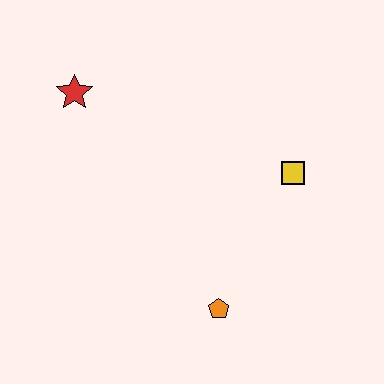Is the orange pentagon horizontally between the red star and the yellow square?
Yes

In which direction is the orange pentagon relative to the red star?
The orange pentagon is below the red star.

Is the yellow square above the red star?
No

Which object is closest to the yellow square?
The orange pentagon is closest to the yellow square.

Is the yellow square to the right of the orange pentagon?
Yes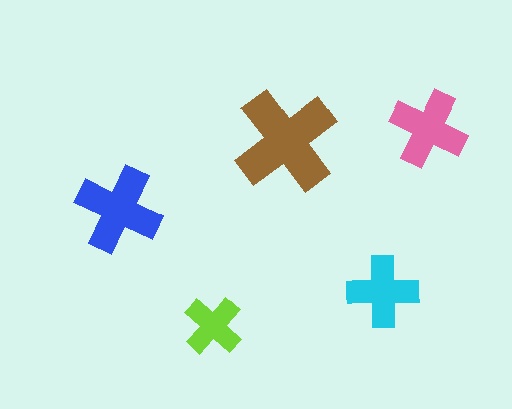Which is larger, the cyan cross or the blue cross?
The blue one.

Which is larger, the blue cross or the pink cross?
The blue one.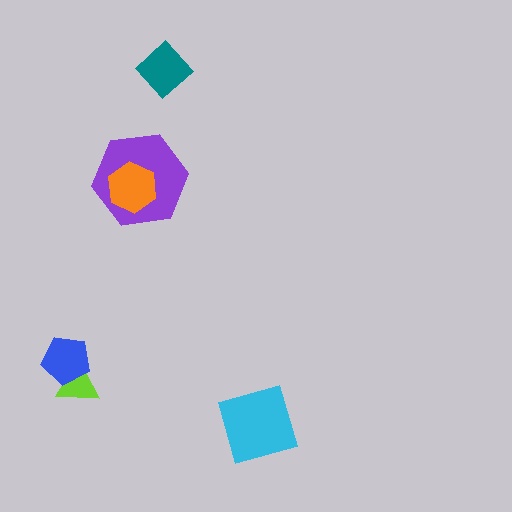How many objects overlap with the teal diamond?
0 objects overlap with the teal diamond.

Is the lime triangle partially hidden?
Yes, it is partially covered by another shape.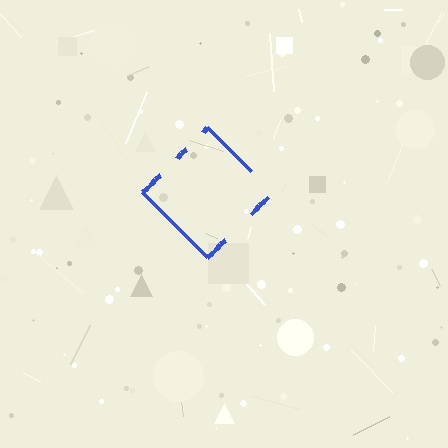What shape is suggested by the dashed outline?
The dashed outline suggests a diamond.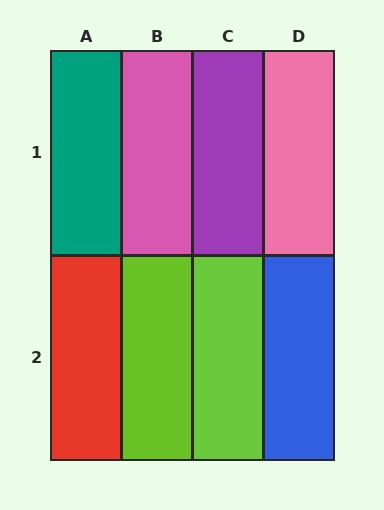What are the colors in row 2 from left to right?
Red, lime, lime, blue.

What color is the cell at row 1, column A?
Teal.